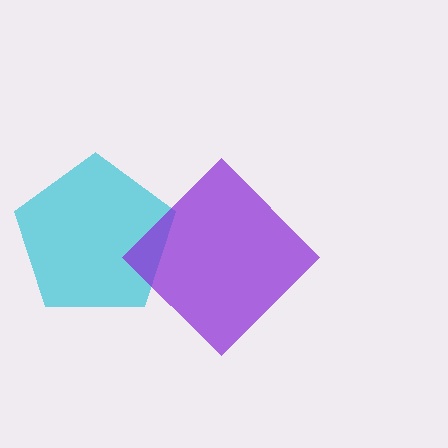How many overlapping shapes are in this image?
There are 2 overlapping shapes in the image.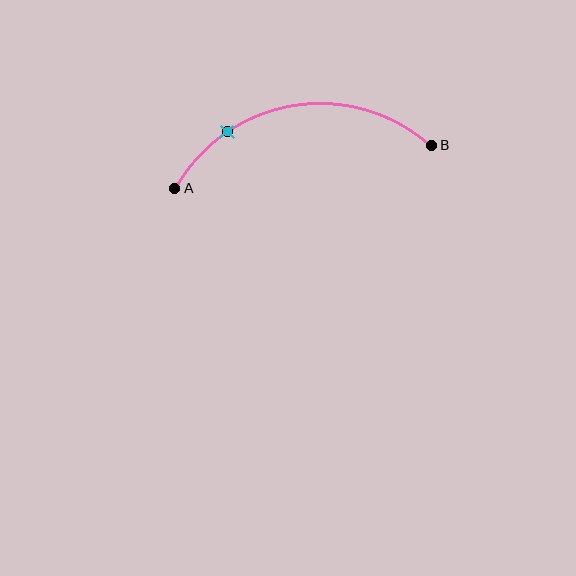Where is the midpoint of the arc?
The arc midpoint is the point on the curve farthest from the straight line joining A and B. It sits above that line.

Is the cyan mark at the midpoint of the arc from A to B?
No. The cyan mark lies on the arc but is closer to endpoint A. The arc midpoint would be at the point on the curve equidistant along the arc from both A and B.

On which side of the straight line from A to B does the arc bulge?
The arc bulges above the straight line connecting A and B.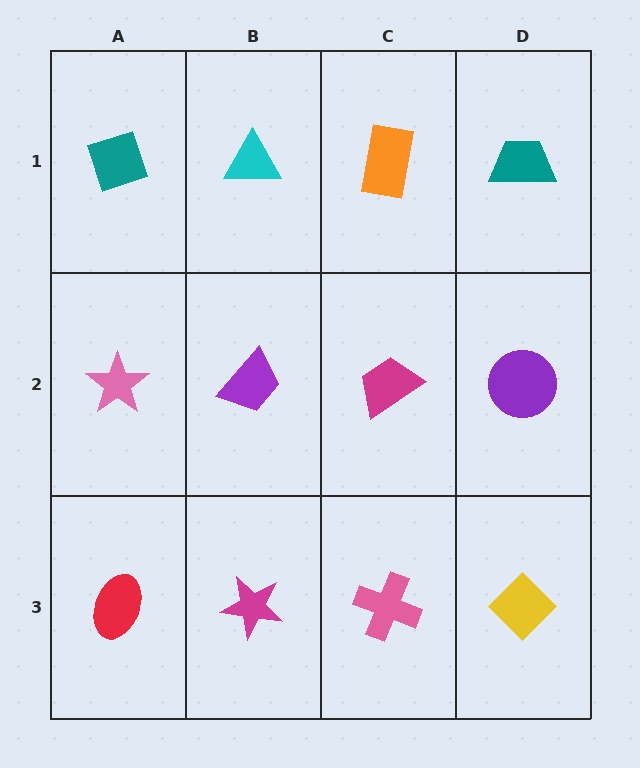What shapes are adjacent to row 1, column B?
A purple trapezoid (row 2, column B), a teal diamond (row 1, column A), an orange rectangle (row 1, column C).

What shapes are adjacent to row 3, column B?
A purple trapezoid (row 2, column B), a red ellipse (row 3, column A), a pink cross (row 3, column C).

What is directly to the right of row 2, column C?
A purple circle.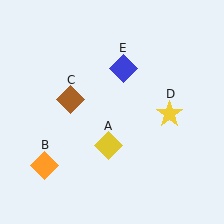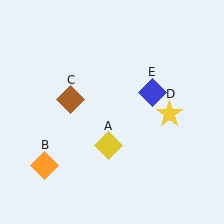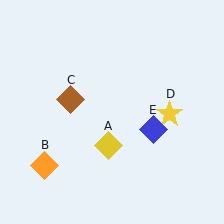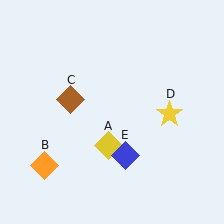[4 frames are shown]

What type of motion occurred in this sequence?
The blue diamond (object E) rotated clockwise around the center of the scene.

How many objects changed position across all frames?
1 object changed position: blue diamond (object E).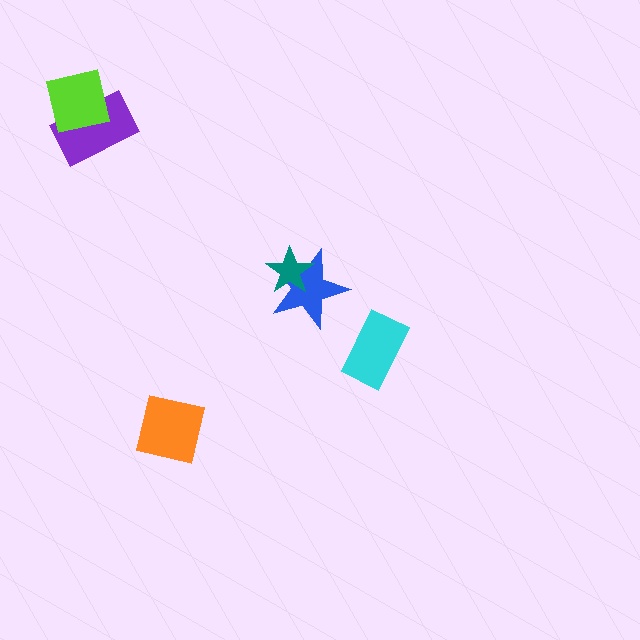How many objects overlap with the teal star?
1 object overlaps with the teal star.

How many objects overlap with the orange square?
0 objects overlap with the orange square.